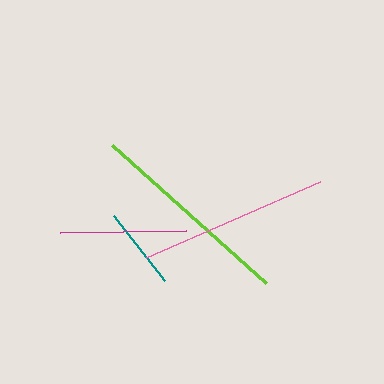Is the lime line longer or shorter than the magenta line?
The lime line is longer than the magenta line.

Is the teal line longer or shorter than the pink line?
The pink line is longer than the teal line.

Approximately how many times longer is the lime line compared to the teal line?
The lime line is approximately 2.5 times the length of the teal line.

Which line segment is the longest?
The lime line is the longest at approximately 207 pixels.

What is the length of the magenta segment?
The magenta segment is approximately 125 pixels long.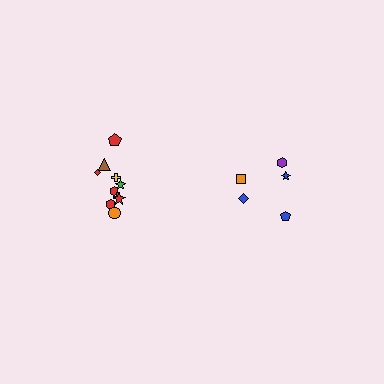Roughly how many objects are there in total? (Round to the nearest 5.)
Roughly 15 objects in total.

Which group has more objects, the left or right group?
The left group.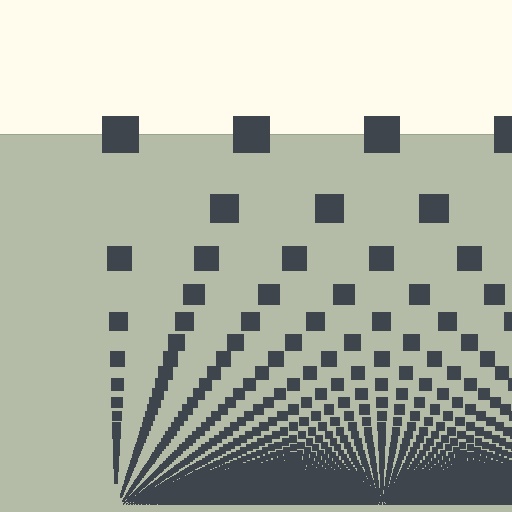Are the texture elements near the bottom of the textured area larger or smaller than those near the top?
Smaller. The gradient is inverted — elements near the bottom are smaller and denser.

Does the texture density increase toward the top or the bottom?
Density increases toward the bottom.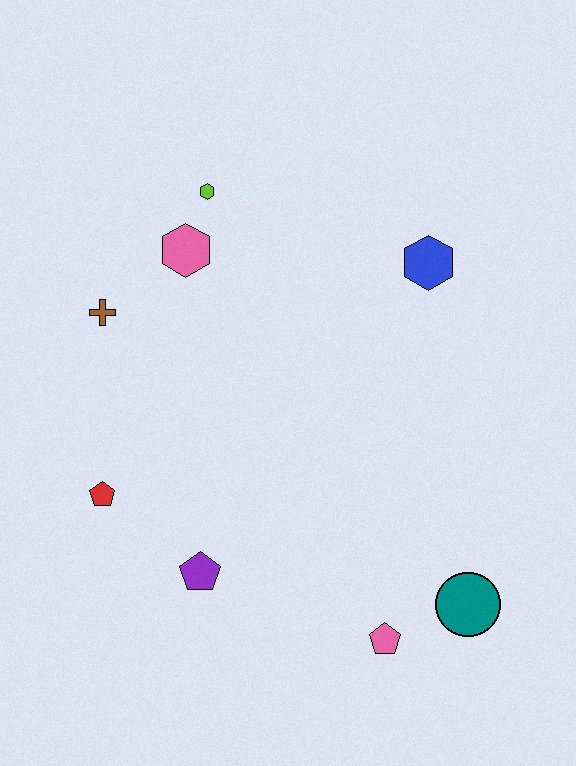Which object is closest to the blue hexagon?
The lime hexagon is closest to the blue hexagon.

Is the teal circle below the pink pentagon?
No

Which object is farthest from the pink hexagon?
The teal circle is farthest from the pink hexagon.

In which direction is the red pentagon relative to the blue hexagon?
The red pentagon is to the left of the blue hexagon.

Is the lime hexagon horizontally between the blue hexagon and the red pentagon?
Yes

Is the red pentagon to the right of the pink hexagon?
No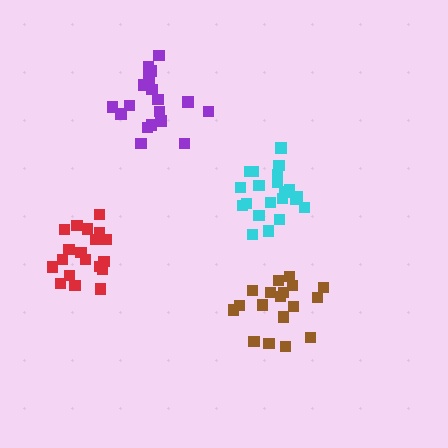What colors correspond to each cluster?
The clusters are colored: red, cyan, purple, brown.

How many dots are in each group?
Group 1: 19 dots, Group 2: 21 dots, Group 3: 19 dots, Group 4: 18 dots (77 total).